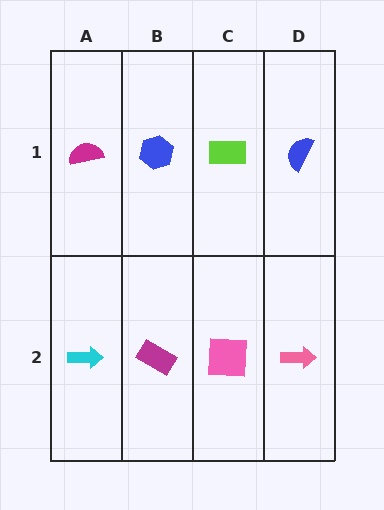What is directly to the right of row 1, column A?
A blue hexagon.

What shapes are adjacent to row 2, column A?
A magenta semicircle (row 1, column A), a magenta rectangle (row 2, column B).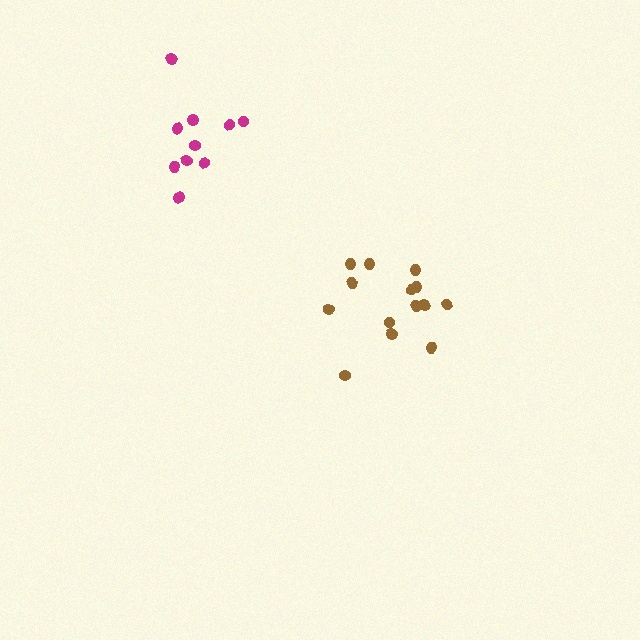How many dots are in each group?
Group 1: 14 dots, Group 2: 10 dots (24 total).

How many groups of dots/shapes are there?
There are 2 groups.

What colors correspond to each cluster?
The clusters are colored: brown, magenta.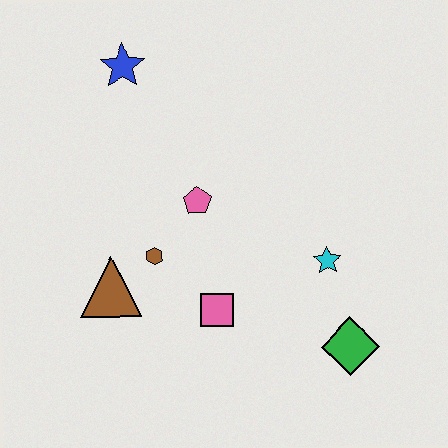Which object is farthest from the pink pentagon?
The green diamond is farthest from the pink pentagon.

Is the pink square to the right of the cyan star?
No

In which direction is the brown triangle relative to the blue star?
The brown triangle is below the blue star.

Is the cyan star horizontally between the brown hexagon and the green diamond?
Yes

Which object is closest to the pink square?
The brown hexagon is closest to the pink square.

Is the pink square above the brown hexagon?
No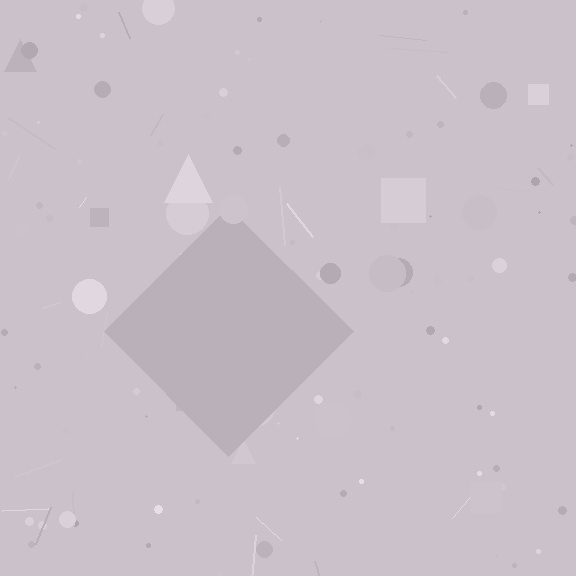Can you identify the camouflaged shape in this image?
The camouflaged shape is a diamond.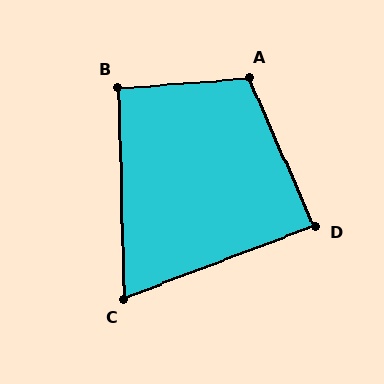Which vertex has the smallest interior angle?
C, at approximately 71 degrees.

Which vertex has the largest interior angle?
A, at approximately 109 degrees.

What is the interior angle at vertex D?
Approximately 87 degrees (approximately right).